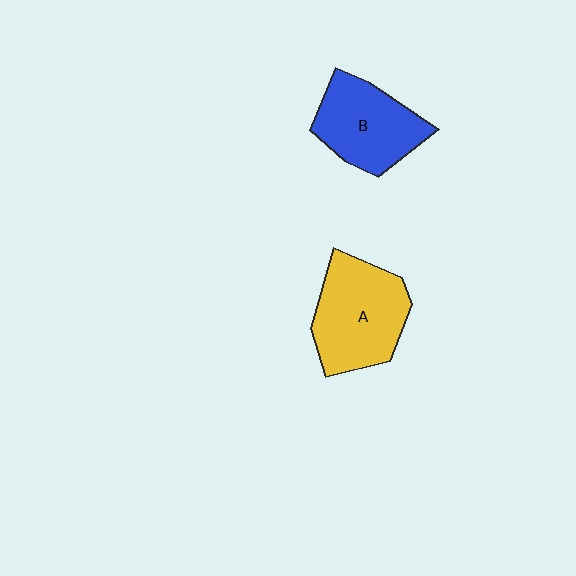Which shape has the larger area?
Shape A (yellow).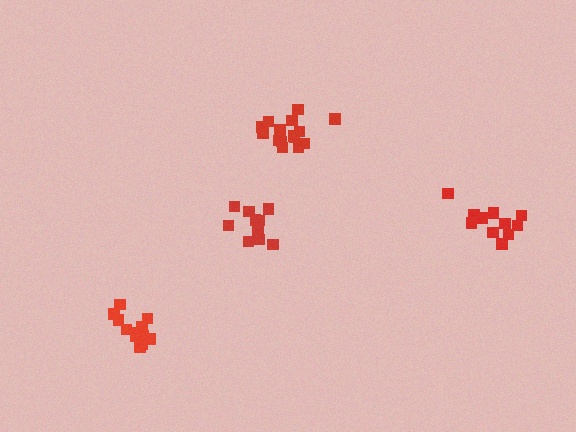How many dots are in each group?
Group 1: 13 dots, Group 2: 10 dots, Group 3: 16 dots, Group 4: 11 dots (50 total).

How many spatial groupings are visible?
There are 4 spatial groupings.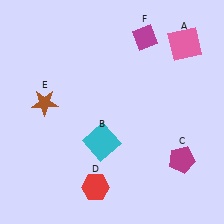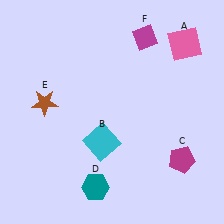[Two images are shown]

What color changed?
The hexagon (D) changed from red in Image 1 to teal in Image 2.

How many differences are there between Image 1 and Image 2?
There is 1 difference between the two images.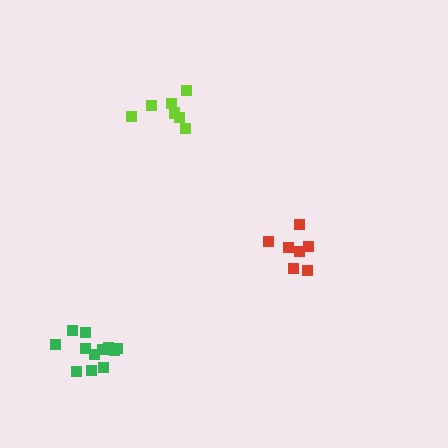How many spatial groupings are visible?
There are 3 spatial groupings.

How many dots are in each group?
Group 1: 7 dots, Group 2: 7 dots, Group 3: 12 dots (26 total).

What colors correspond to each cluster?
The clusters are colored: lime, red, green.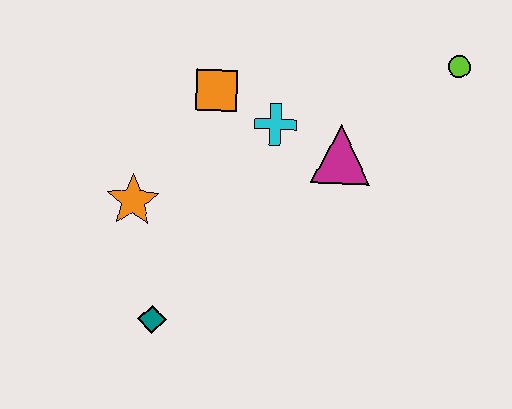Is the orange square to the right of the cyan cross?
No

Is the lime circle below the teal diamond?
No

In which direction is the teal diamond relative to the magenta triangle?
The teal diamond is to the left of the magenta triangle.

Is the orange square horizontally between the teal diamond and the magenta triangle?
Yes